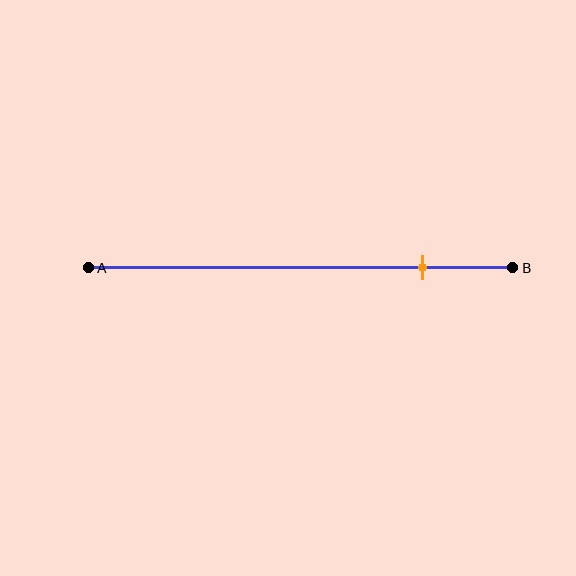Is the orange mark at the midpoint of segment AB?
No, the mark is at about 80% from A, not at the 50% midpoint.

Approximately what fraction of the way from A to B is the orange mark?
The orange mark is approximately 80% of the way from A to B.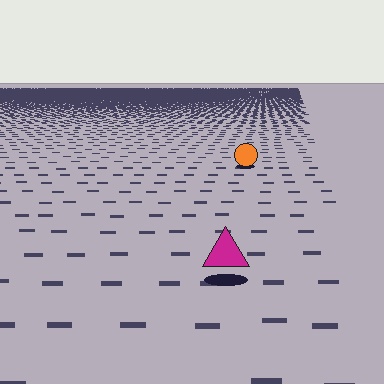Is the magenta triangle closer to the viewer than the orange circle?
Yes. The magenta triangle is closer — you can tell from the texture gradient: the ground texture is coarser near it.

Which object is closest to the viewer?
The magenta triangle is closest. The texture marks near it are larger and more spread out.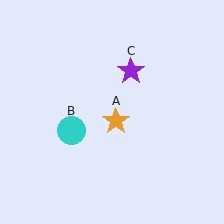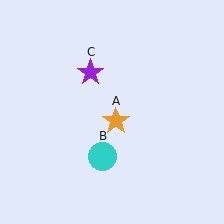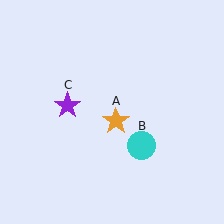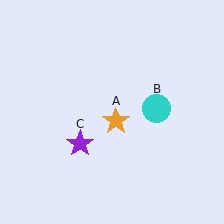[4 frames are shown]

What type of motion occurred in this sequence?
The cyan circle (object B), purple star (object C) rotated counterclockwise around the center of the scene.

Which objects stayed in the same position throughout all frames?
Orange star (object A) remained stationary.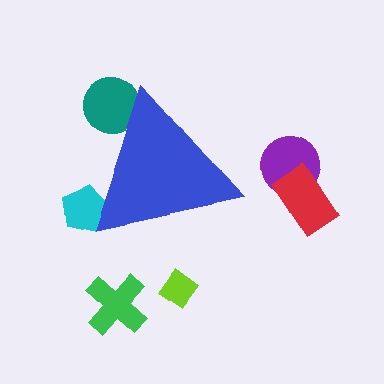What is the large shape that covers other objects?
A blue triangle.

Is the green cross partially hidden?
No, the green cross is fully visible.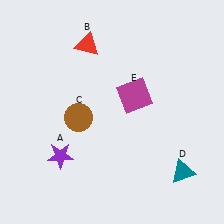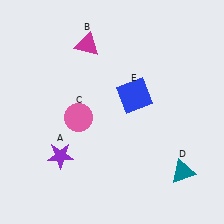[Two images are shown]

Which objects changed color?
B changed from red to magenta. C changed from brown to pink. E changed from magenta to blue.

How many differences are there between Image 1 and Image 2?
There are 3 differences between the two images.